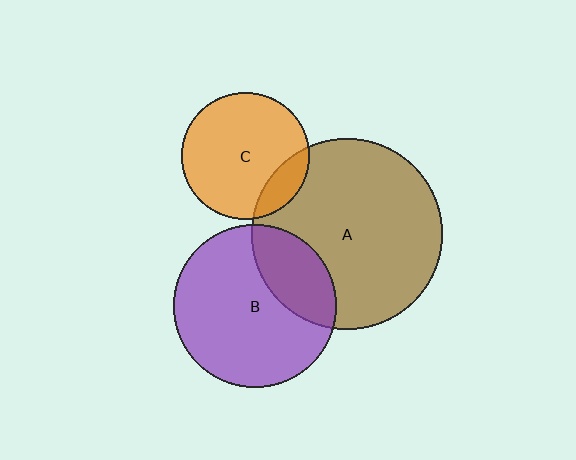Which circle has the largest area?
Circle A (brown).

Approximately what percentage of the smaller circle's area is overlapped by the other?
Approximately 25%.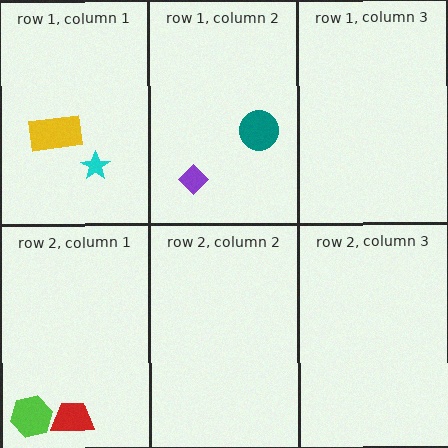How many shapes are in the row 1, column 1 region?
2.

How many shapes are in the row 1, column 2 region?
2.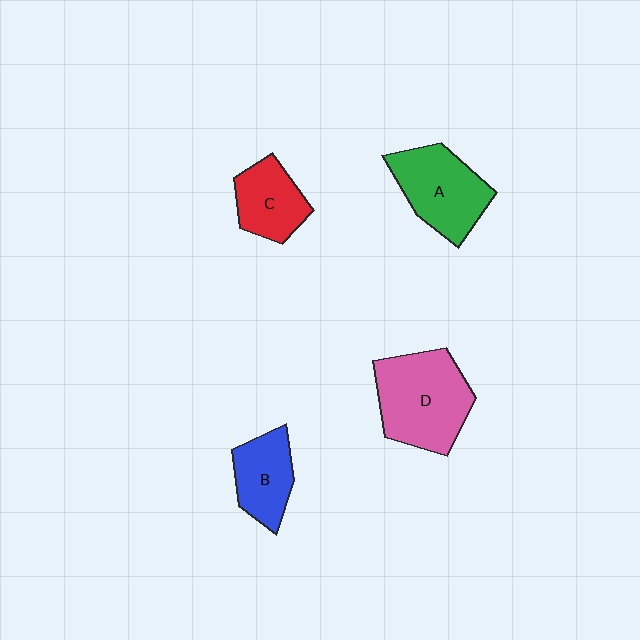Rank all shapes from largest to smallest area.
From largest to smallest: D (pink), A (green), B (blue), C (red).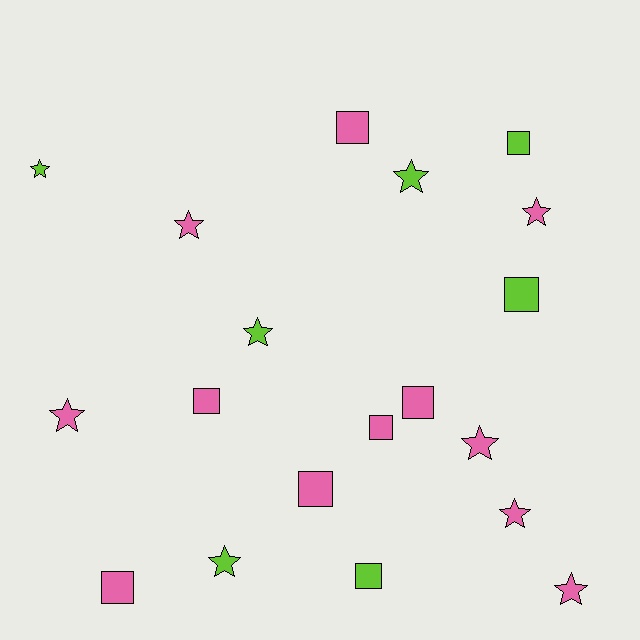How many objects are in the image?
There are 19 objects.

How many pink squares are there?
There are 6 pink squares.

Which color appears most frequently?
Pink, with 12 objects.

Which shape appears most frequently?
Star, with 10 objects.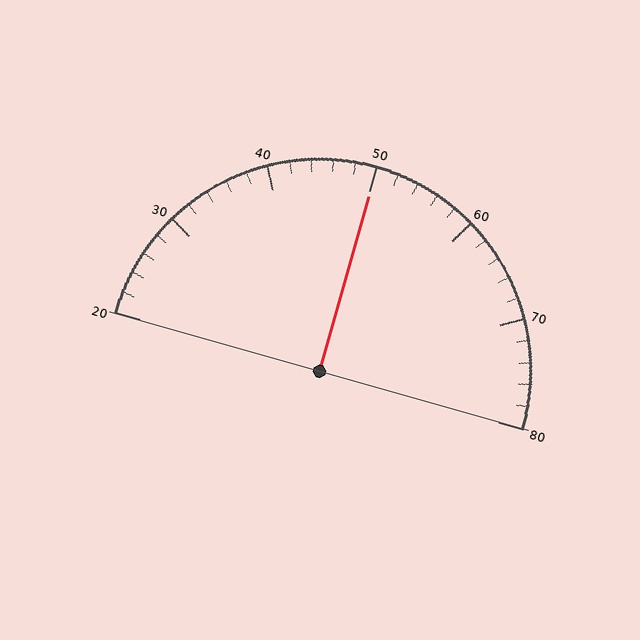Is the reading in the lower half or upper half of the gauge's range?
The reading is in the upper half of the range (20 to 80).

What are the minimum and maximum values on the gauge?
The gauge ranges from 20 to 80.